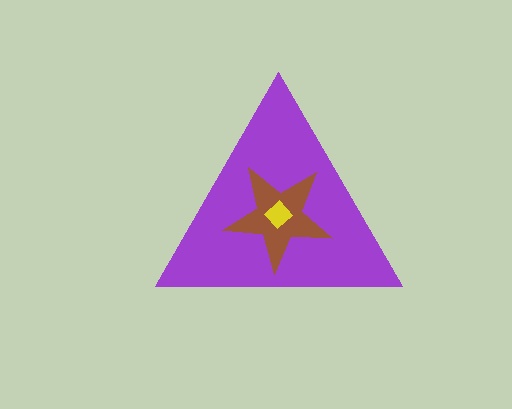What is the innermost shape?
The yellow diamond.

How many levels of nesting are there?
3.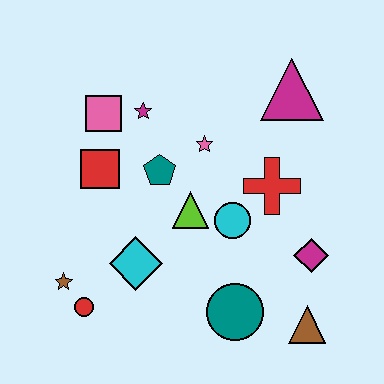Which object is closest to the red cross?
The cyan circle is closest to the red cross.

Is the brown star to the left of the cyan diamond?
Yes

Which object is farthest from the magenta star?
The brown triangle is farthest from the magenta star.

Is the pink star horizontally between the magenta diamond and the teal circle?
No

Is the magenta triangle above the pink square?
Yes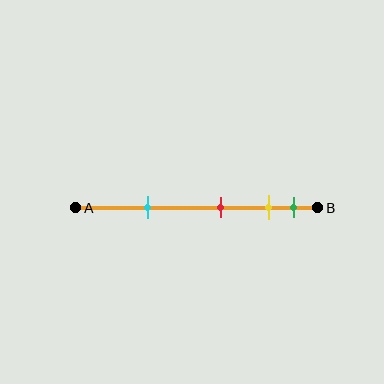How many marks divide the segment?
There are 4 marks dividing the segment.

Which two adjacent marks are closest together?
The yellow and green marks are the closest adjacent pair.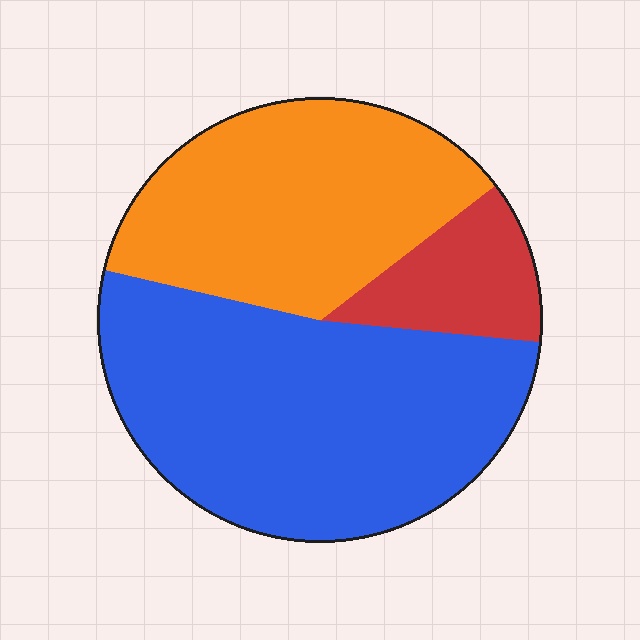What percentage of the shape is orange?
Orange takes up about three eighths (3/8) of the shape.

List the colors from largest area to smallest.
From largest to smallest: blue, orange, red.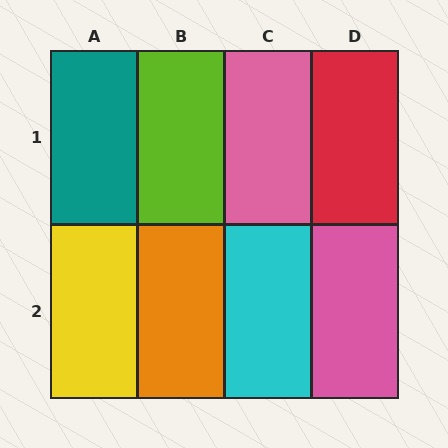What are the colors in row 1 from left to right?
Teal, lime, pink, red.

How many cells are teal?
1 cell is teal.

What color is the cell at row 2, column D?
Pink.